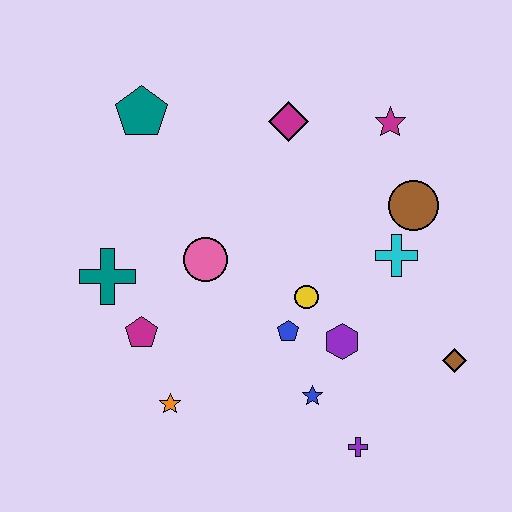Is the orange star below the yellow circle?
Yes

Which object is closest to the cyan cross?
The brown circle is closest to the cyan cross.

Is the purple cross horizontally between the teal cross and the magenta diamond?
No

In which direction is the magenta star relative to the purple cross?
The magenta star is above the purple cross.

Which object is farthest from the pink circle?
The brown diamond is farthest from the pink circle.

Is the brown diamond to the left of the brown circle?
No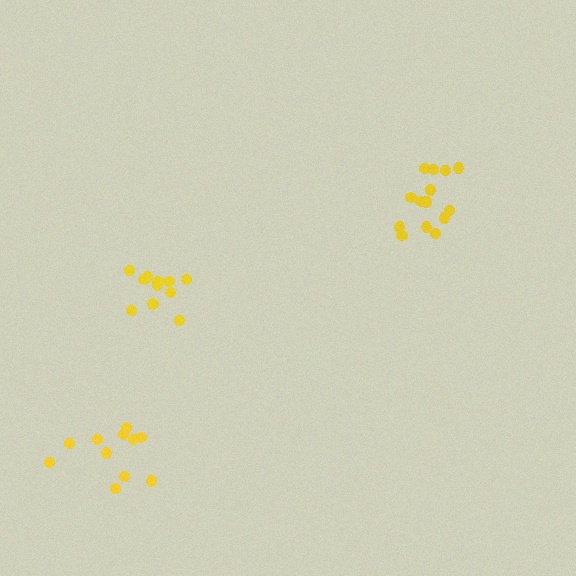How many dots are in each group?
Group 1: 11 dots, Group 2: 14 dots, Group 3: 11 dots (36 total).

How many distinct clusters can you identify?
There are 3 distinct clusters.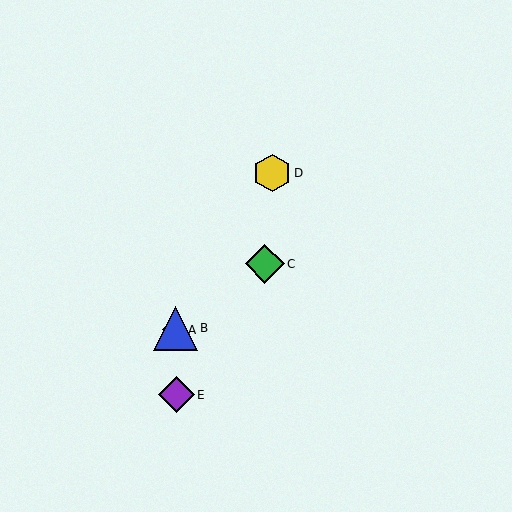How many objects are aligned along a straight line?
3 objects (A, B, C) are aligned along a straight line.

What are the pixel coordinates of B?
Object B is at (176, 328).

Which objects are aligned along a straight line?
Objects A, B, C are aligned along a straight line.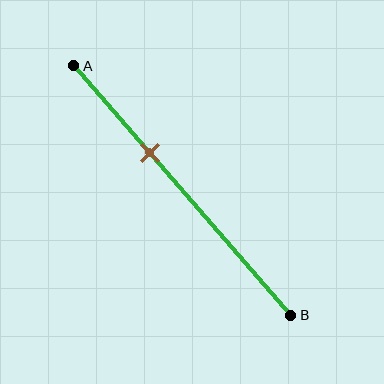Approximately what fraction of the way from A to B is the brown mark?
The brown mark is approximately 35% of the way from A to B.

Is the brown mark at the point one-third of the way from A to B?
Yes, the mark is approximately at the one-third point.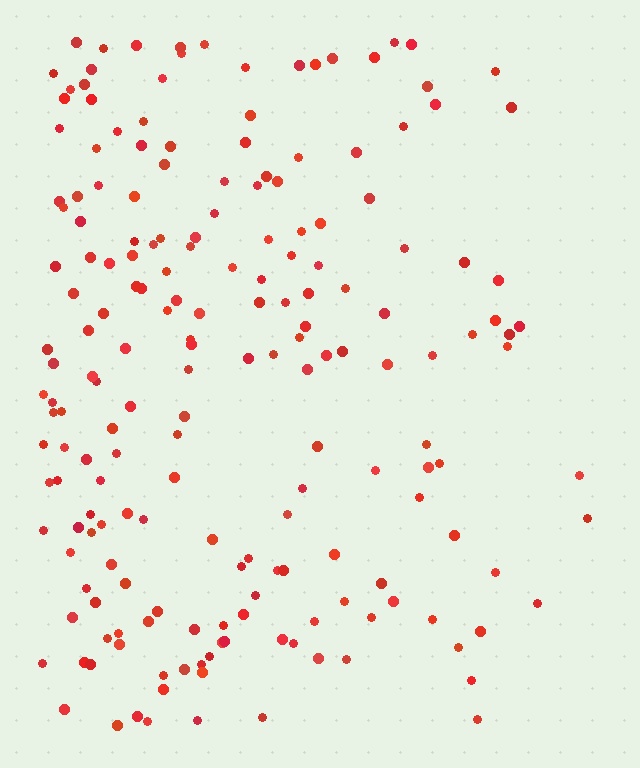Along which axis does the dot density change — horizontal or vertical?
Horizontal.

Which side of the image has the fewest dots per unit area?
The right.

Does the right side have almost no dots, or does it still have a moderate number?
Still a moderate number, just noticeably fewer than the left.